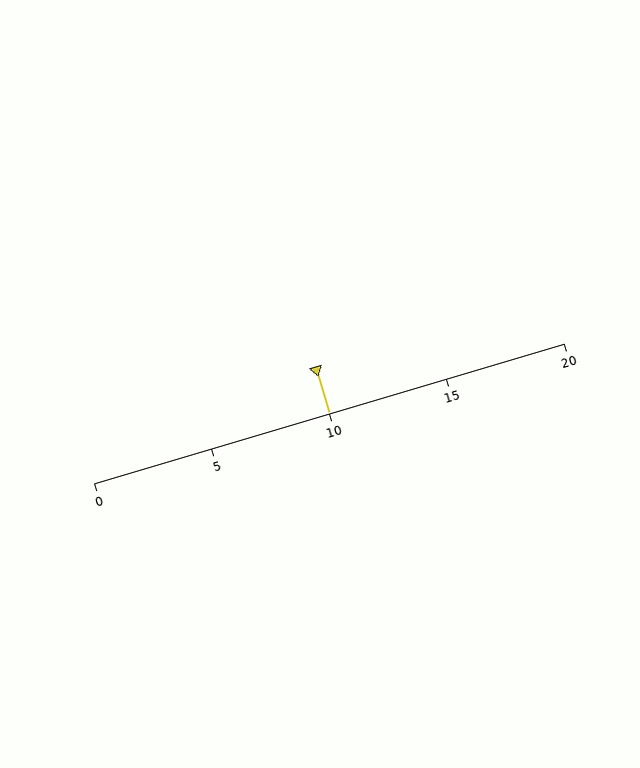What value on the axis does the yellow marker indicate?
The marker indicates approximately 10.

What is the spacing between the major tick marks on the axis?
The major ticks are spaced 5 apart.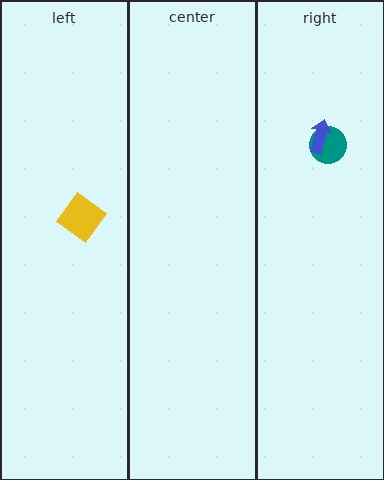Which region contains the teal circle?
The right region.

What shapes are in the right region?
The teal circle, the blue arrow.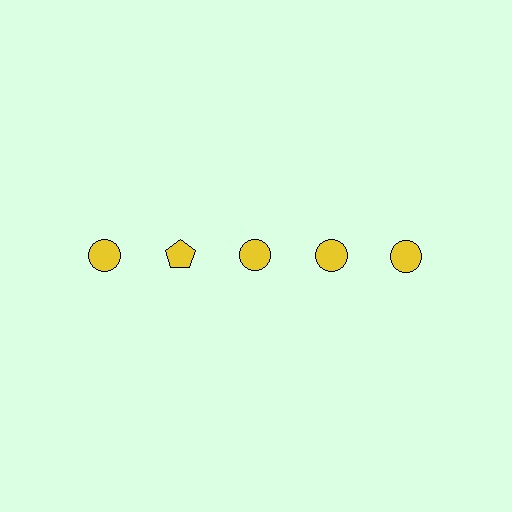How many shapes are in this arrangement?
There are 5 shapes arranged in a grid pattern.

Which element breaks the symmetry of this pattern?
The yellow pentagon in the top row, second from left column breaks the symmetry. All other shapes are yellow circles.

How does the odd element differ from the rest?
It has a different shape: pentagon instead of circle.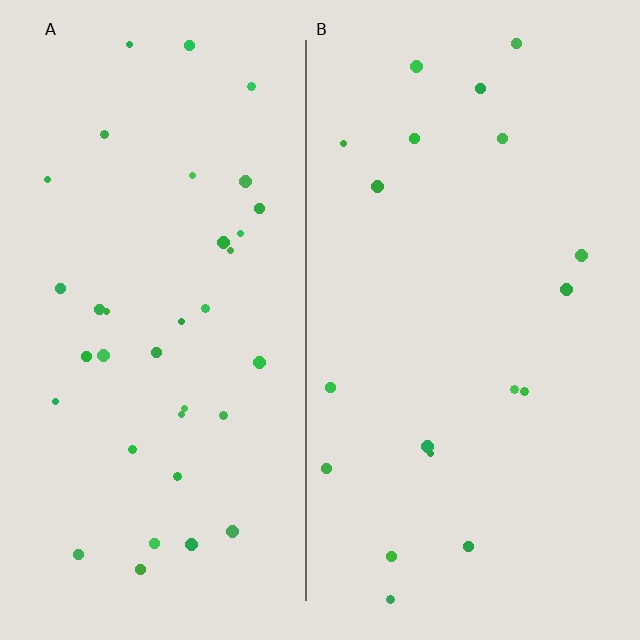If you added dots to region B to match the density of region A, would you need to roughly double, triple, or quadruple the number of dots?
Approximately double.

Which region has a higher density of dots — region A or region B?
A (the left).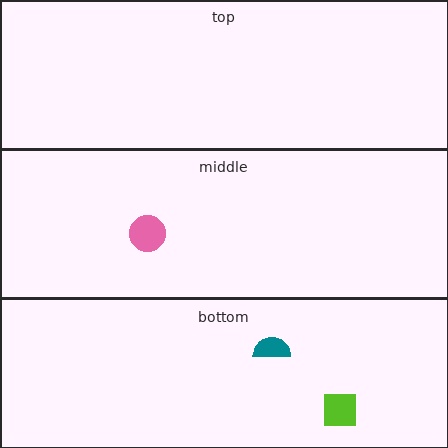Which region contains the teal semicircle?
The bottom region.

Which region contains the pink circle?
The middle region.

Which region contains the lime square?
The bottom region.